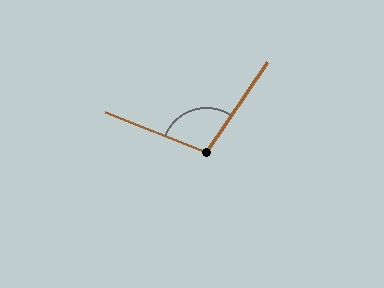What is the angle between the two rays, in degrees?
Approximately 103 degrees.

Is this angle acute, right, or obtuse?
It is obtuse.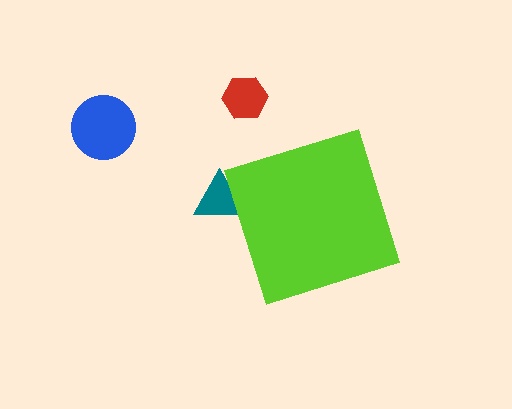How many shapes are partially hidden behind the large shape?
1 shape is partially hidden.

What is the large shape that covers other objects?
A lime diamond.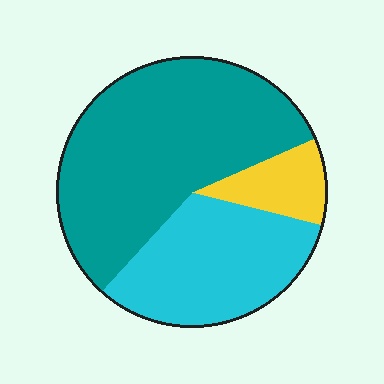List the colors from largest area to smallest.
From largest to smallest: teal, cyan, yellow.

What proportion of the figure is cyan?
Cyan covers 33% of the figure.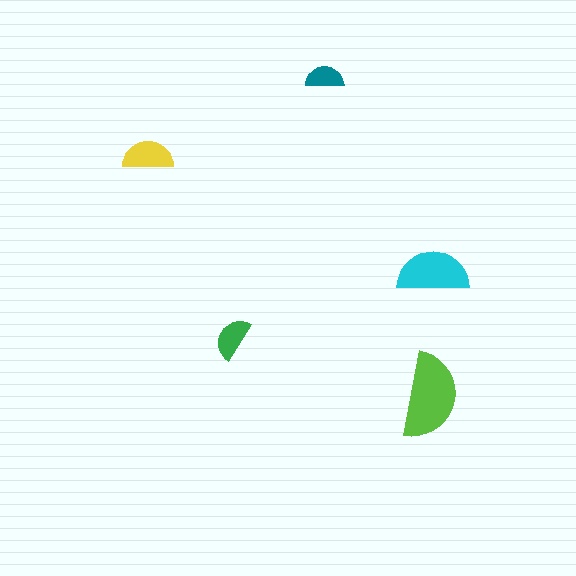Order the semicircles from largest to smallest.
the lime one, the cyan one, the yellow one, the green one, the teal one.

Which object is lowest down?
The lime semicircle is bottommost.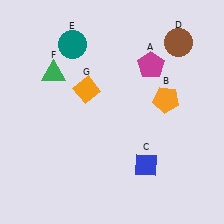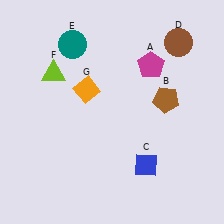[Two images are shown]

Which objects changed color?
B changed from orange to brown. F changed from green to lime.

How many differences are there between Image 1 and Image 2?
There are 2 differences between the two images.